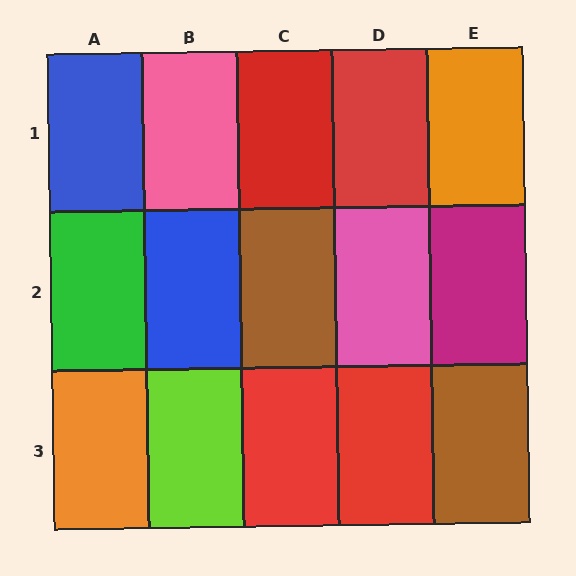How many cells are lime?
1 cell is lime.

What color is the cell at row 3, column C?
Red.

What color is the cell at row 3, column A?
Orange.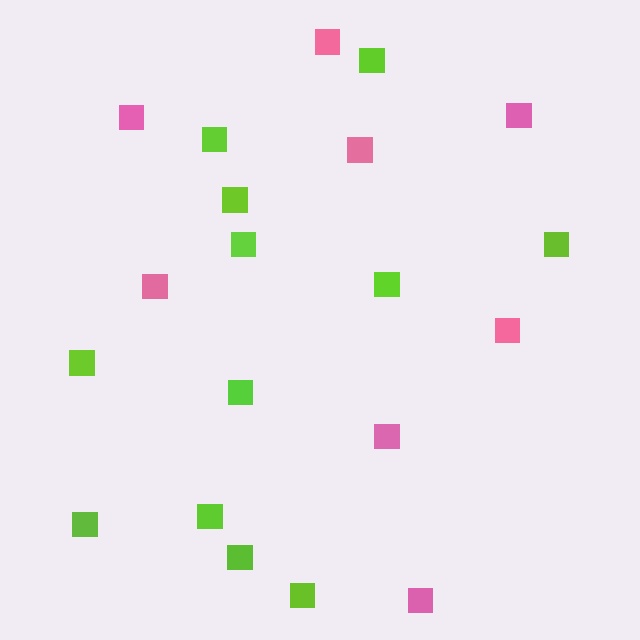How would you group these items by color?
There are 2 groups: one group of lime squares (12) and one group of pink squares (8).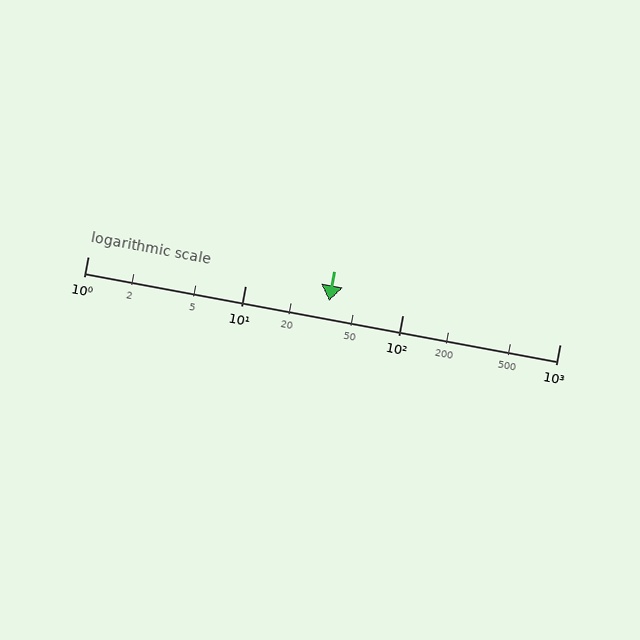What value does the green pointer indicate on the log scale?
The pointer indicates approximately 34.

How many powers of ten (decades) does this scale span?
The scale spans 3 decades, from 1 to 1000.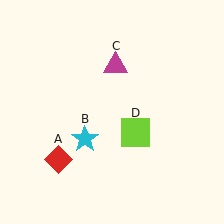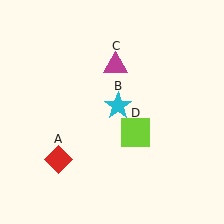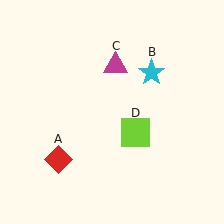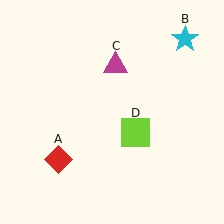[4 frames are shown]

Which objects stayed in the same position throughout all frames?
Red diamond (object A) and magenta triangle (object C) and lime square (object D) remained stationary.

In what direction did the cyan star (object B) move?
The cyan star (object B) moved up and to the right.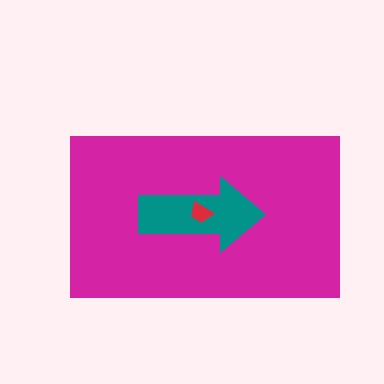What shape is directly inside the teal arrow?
The red trapezoid.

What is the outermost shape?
The magenta rectangle.